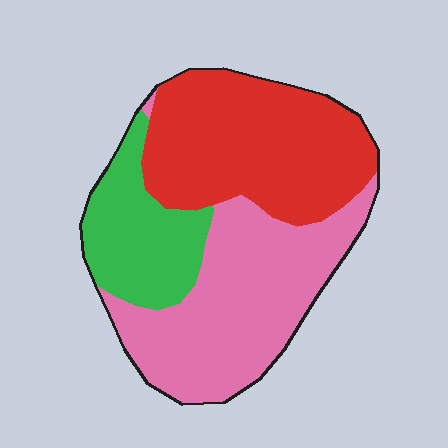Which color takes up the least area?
Green, at roughly 20%.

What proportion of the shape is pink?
Pink takes up between a quarter and a half of the shape.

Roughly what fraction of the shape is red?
Red takes up about two fifths (2/5) of the shape.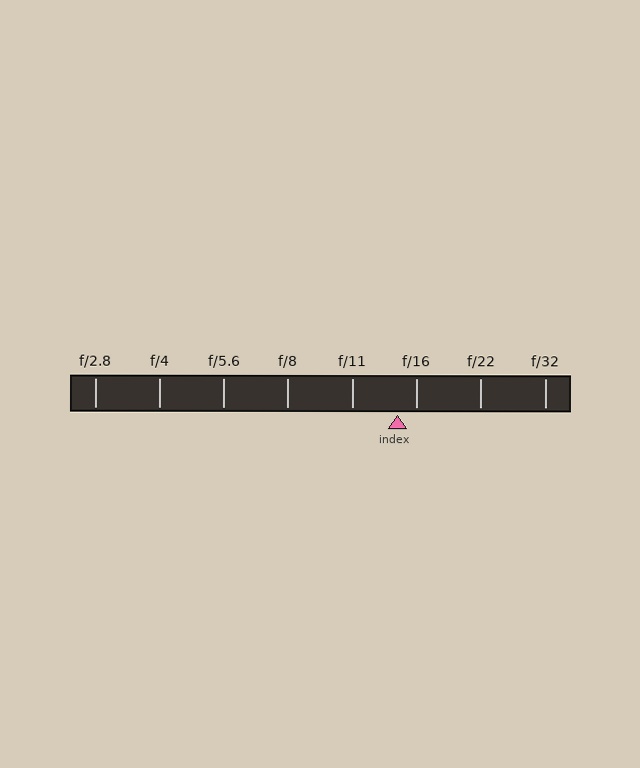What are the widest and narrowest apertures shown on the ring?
The widest aperture shown is f/2.8 and the narrowest is f/32.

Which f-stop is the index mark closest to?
The index mark is closest to f/16.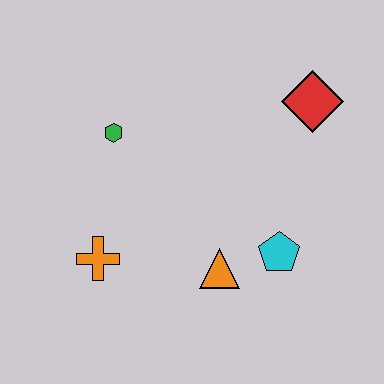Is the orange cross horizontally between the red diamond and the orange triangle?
No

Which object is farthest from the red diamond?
The orange cross is farthest from the red diamond.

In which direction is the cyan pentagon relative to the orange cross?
The cyan pentagon is to the right of the orange cross.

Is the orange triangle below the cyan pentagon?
Yes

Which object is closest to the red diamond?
The cyan pentagon is closest to the red diamond.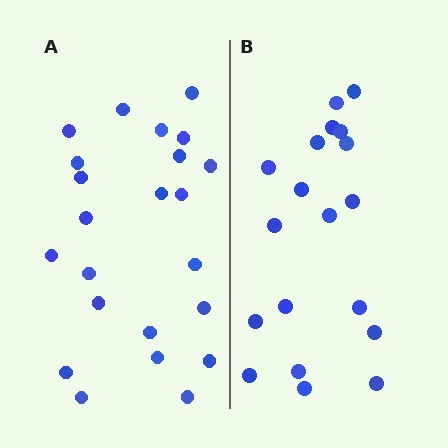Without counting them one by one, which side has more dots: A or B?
Region A (the left region) has more dots.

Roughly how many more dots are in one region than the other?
Region A has about 4 more dots than region B.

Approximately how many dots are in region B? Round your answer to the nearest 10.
About 20 dots. (The exact count is 19, which rounds to 20.)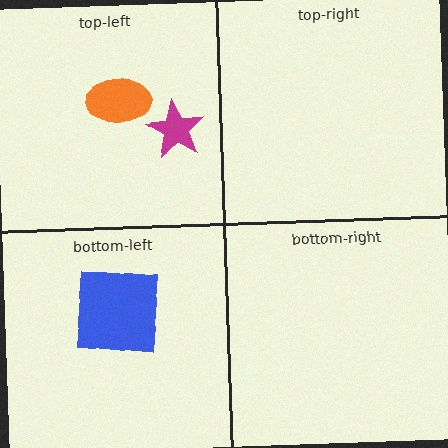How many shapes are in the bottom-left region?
1.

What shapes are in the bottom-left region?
The blue square.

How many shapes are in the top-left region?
2.